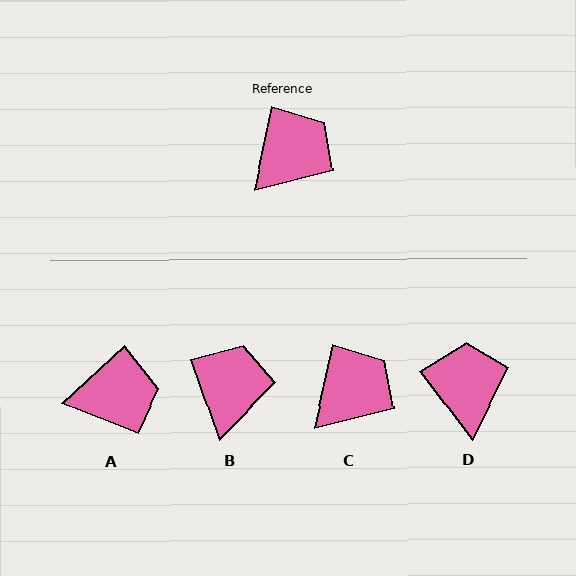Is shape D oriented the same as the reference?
No, it is off by about 49 degrees.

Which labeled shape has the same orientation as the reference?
C.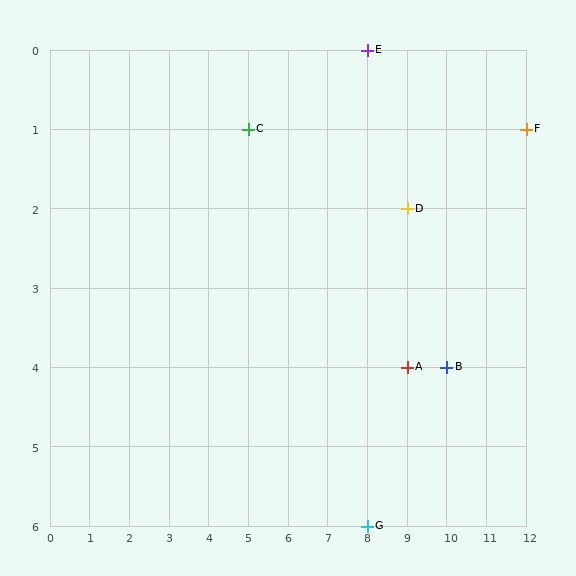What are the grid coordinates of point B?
Point B is at grid coordinates (10, 4).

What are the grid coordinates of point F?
Point F is at grid coordinates (12, 1).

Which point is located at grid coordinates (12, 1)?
Point F is at (12, 1).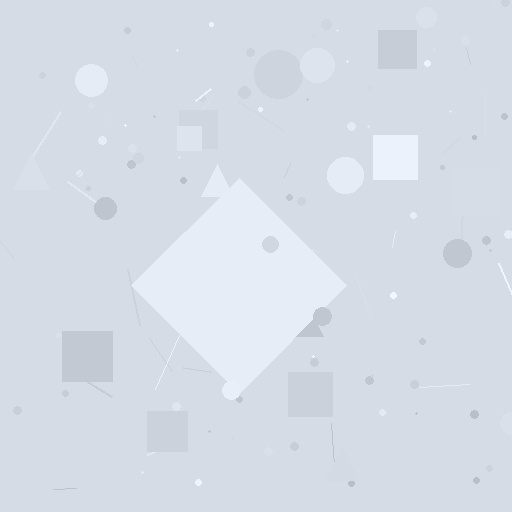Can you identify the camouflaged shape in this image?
The camouflaged shape is a diamond.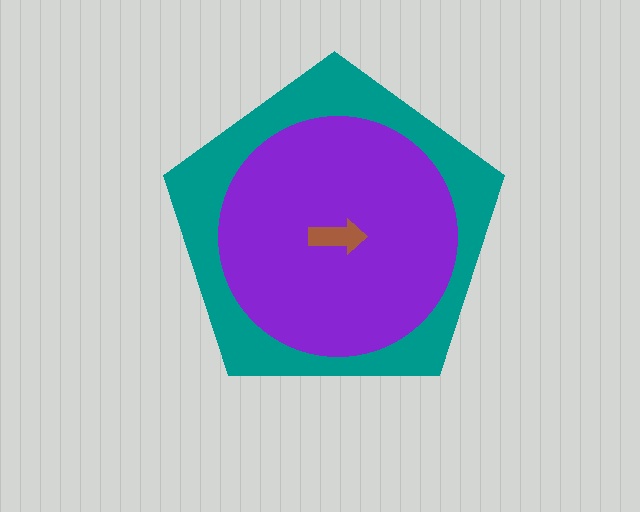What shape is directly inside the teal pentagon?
The purple circle.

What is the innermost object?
The brown arrow.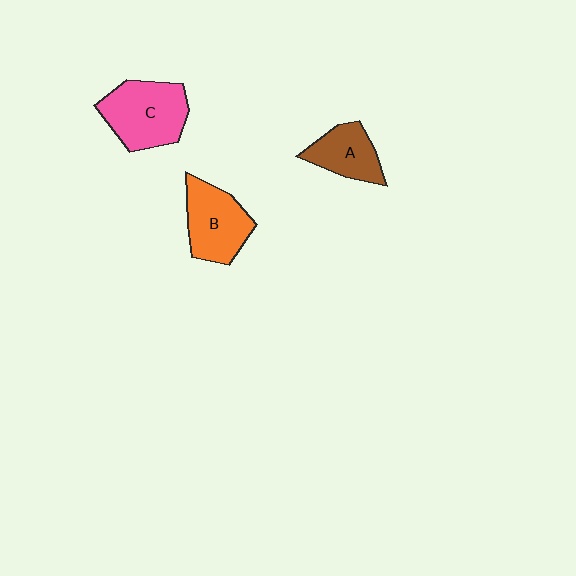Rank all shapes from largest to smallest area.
From largest to smallest: C (pink), B (orange), A (brown).